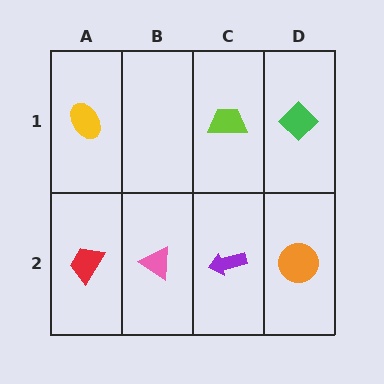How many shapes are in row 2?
4 shapes.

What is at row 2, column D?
An orange circle.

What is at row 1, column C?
A lime trapezoid.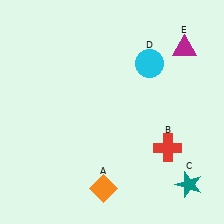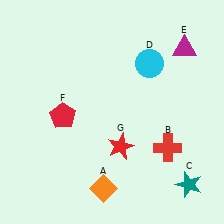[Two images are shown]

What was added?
A red pentagon (F), a red star (G) were added in Image 2.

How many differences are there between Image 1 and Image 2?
There are 2 differences between the two images.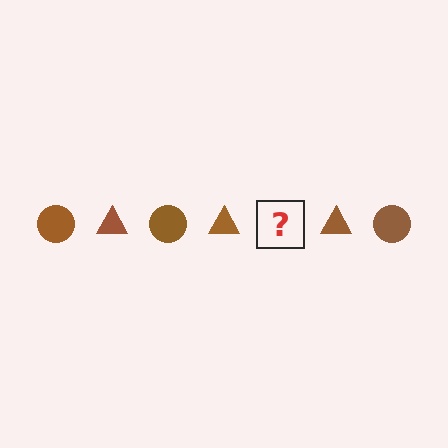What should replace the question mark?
The question mark should be replaced with a brown circle.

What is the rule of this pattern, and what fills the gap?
The rule is that the pattern cycles through circle, triangle shapes in brown. The gap should be filled with a brown circle.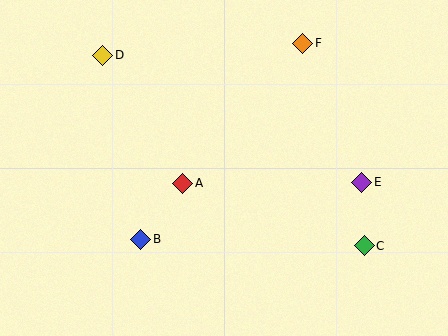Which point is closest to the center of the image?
Point A at (183, 183) is closest to the center.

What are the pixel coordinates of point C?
Point C is at (364, 246).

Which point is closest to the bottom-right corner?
Point C is closest to the bottom-right corner.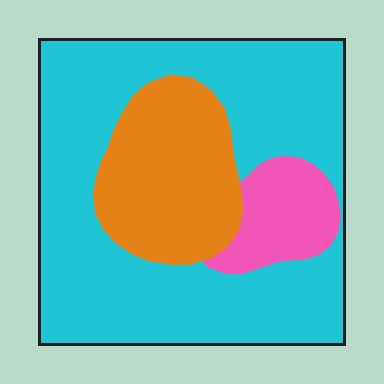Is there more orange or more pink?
Orange.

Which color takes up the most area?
Cyan, at roughly 65%.